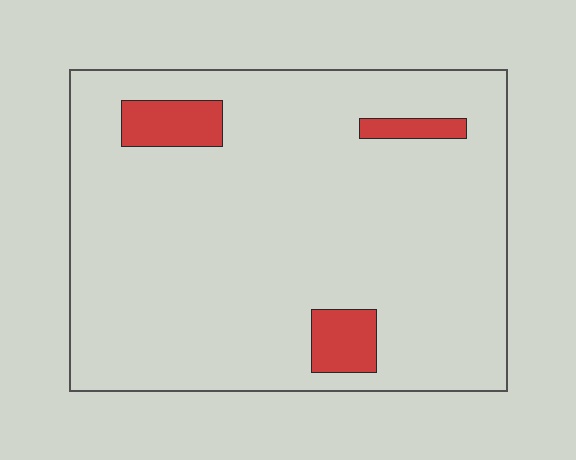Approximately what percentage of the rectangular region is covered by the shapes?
Approximately 10%.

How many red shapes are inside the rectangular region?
3.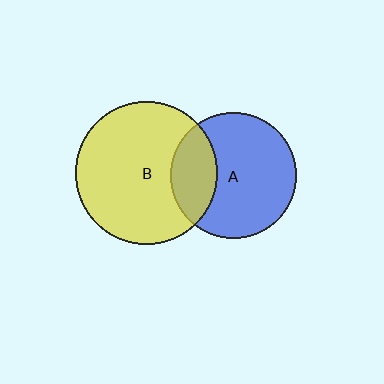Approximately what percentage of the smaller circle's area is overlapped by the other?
Approximately 25%.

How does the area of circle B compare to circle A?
Approximately 1.3 times.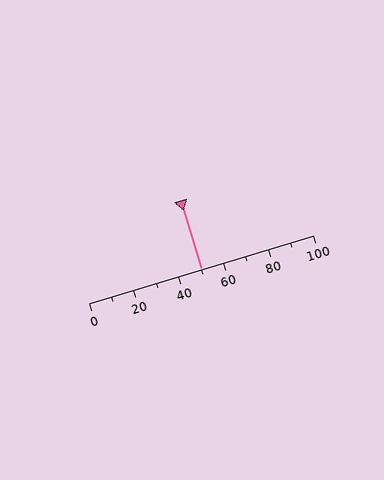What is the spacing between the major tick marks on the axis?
The major ticks are spaced 20 apart.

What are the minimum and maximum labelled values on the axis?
The axis runs from 0 to 100.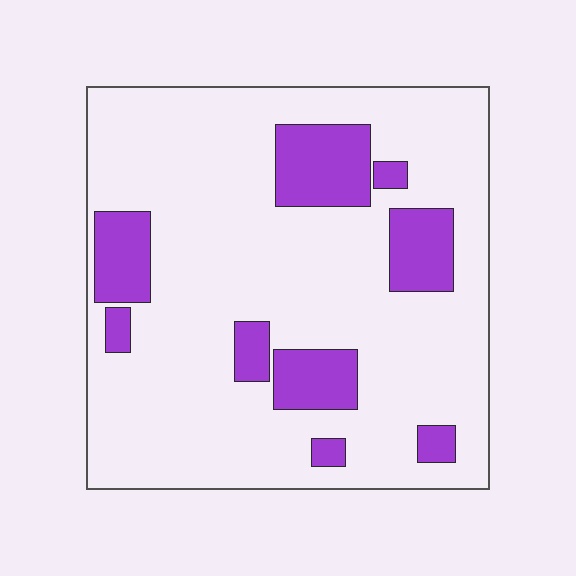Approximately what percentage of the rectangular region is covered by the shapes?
Approximately 20%.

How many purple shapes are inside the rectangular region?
9.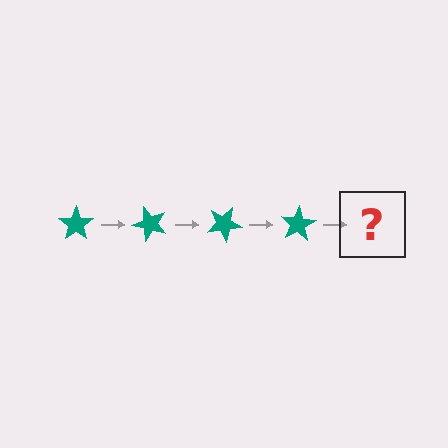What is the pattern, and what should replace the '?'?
The pattern is that the star rotates 50 degrees each step. The '?' should be a teal star rotated 200 degrees.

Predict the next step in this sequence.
The next step is a teal star rotated 200 degrees.